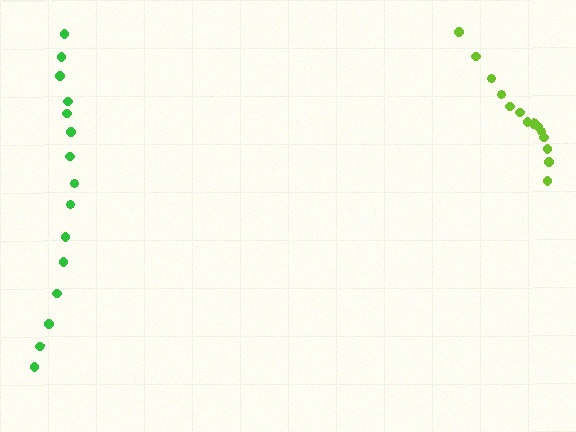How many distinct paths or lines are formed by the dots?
There are 2 distinct paths.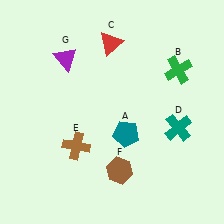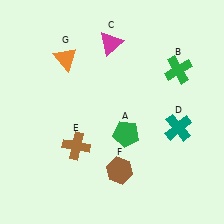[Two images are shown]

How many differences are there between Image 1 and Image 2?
There are 3 differences between the two images.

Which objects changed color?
A changed from teal to green. C changed from red to magenta. G changed from purple to orange.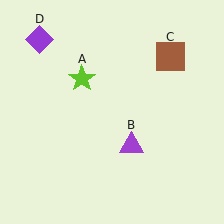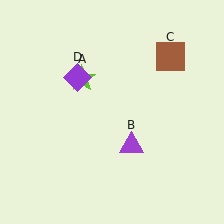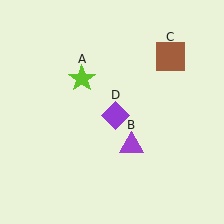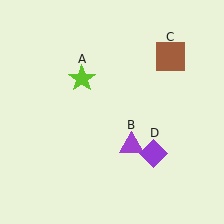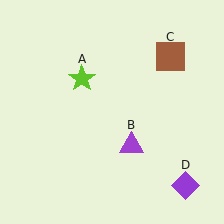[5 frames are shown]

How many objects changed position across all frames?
1 object changed position: purple diamond (object D).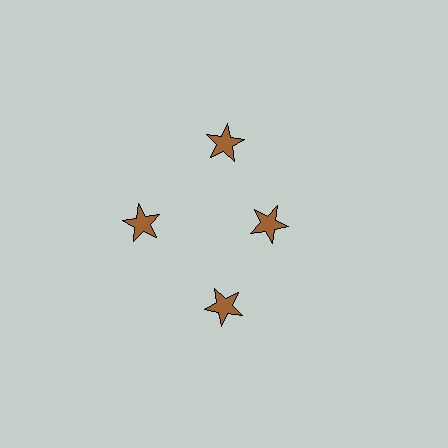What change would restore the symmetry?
The symmetry would be restored by moving it outward, back onto the ring so that all 4 stars sit at equal angles and equal distance from the center.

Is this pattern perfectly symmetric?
No. The 4 brown stars are arranged in a ring, but one element near the 3 o'clock position is pulled inward toward the center, breaking the 4-fold rotational symmetry.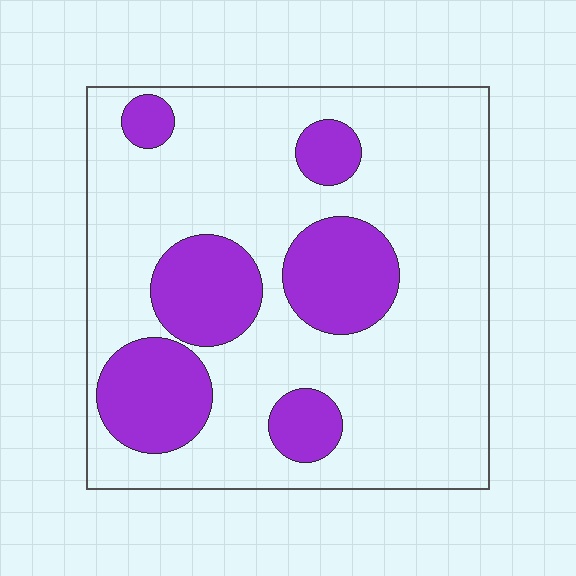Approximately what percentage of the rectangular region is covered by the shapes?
Approximately 25%.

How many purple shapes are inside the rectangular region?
6.